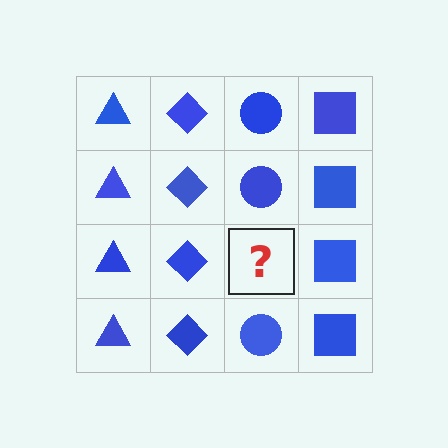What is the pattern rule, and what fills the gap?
The rule is that each column has a consistent shape. The gap should be filled with a blue circle.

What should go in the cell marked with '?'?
The missing cell should contain a blue circle.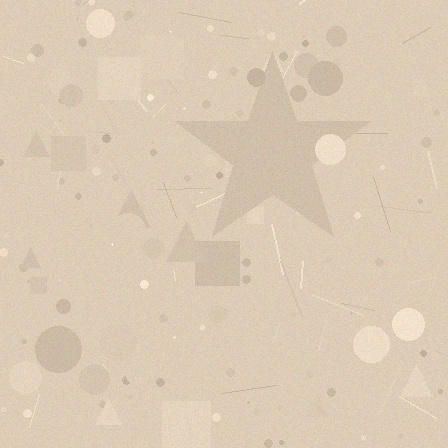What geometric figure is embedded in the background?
A star is embedded in the background.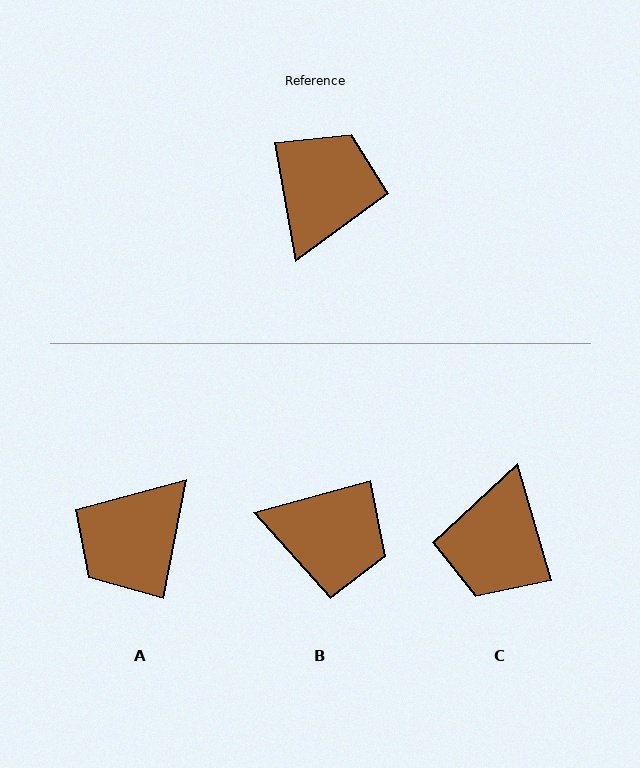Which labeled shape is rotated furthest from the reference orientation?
C, about 174 degrees away.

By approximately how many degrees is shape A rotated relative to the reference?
Approximately 159 degrees counter-clockwise.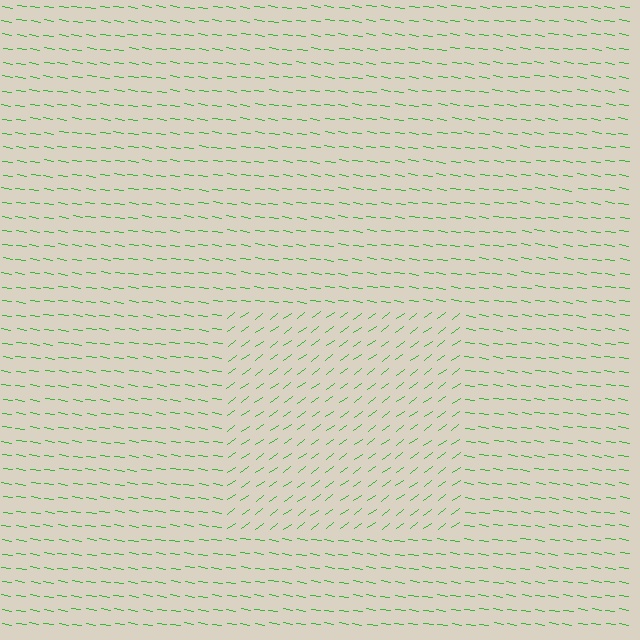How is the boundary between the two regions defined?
The boundary is defined purely by a change in line orientation (approximately 45 degrees difference). All lines are the same color and thickness.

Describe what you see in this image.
The image is filled with small green line segments. A rectangle region in the image has lines oriented differently from the surrounding lines, creating a visible texture boundary.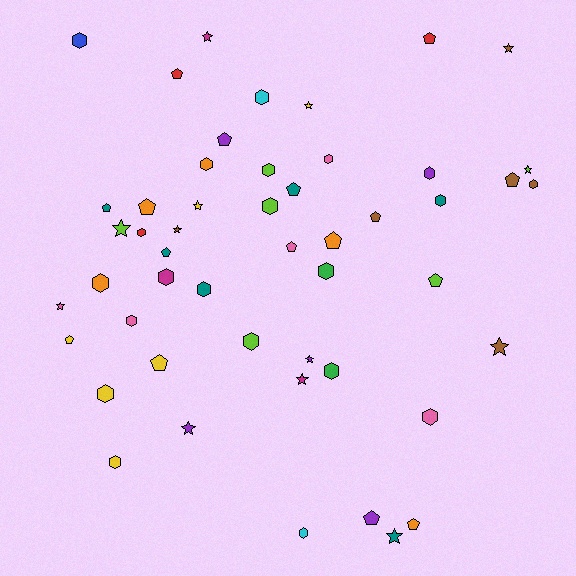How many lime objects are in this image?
There are 6 lime objects.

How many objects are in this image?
There are 50 objects.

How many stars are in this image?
There are 13 stars.